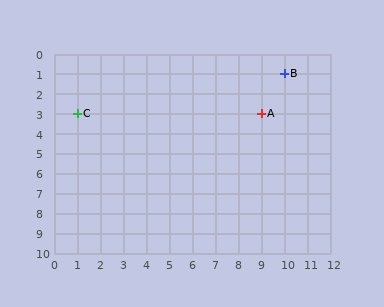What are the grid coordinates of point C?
Point C is at grid coordinates (1, 3).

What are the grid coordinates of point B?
Point B is at grid coordinates (10, 1).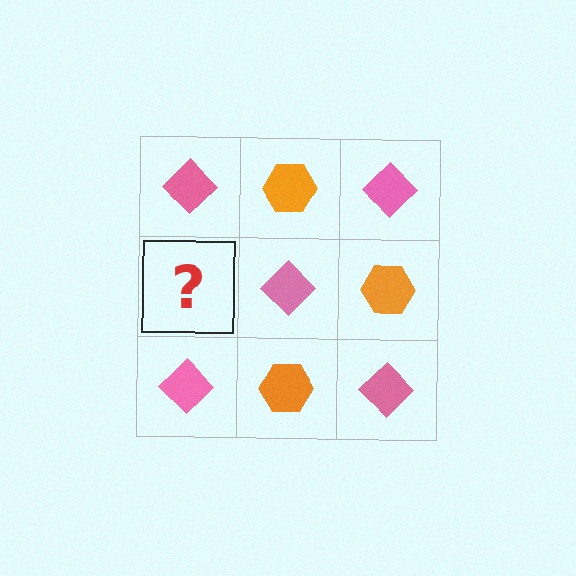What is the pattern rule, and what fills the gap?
The rule is that it alternates pink diamond and orange hexagon in a checkerboard pattern. The gap should be filled with an orange hexagon.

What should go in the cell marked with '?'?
The missing cell should contain an orange hexagon.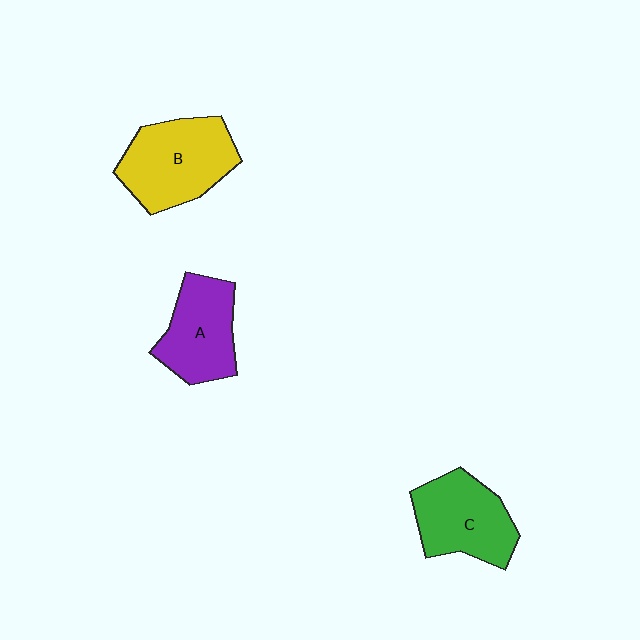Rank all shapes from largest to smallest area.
From largest to smallest: B (yellow), C (green), A (purple).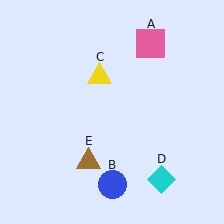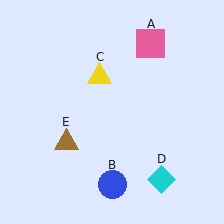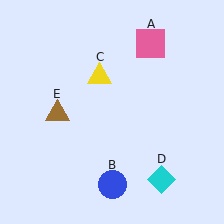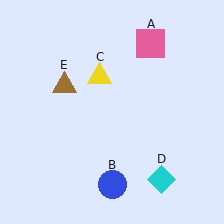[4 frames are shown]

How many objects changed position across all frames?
1 object changed position: brown triangle (object E).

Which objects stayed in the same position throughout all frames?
Pink square (object A) and blue circle (object B) and yellow triangle (object C) and cyan diamond (object D) remained stationary.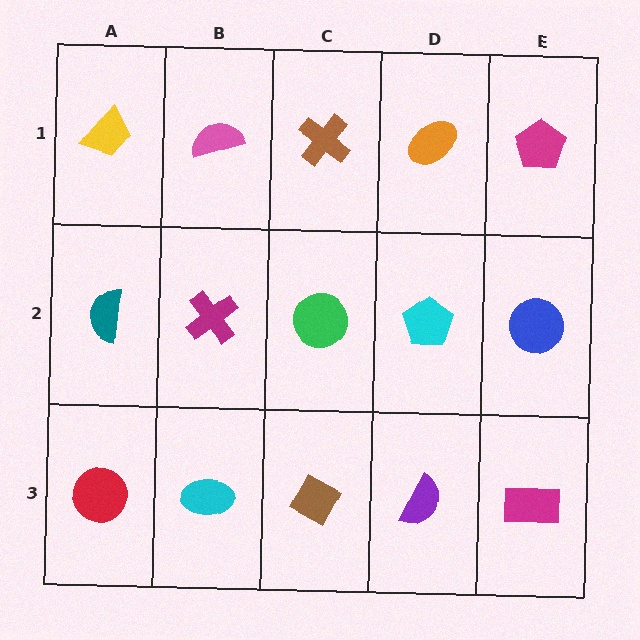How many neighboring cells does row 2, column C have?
4.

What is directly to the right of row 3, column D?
A magenta rectangle.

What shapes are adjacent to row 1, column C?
A green circle (row 2, column C), a pink semicircle (row 1, column B), an orange ellipse (row 1, column D).